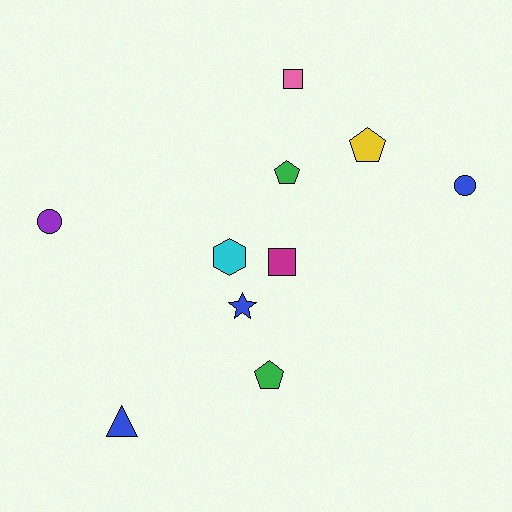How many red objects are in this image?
There are no red objects.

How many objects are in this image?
There are 10 objects.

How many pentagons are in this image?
There are 3 pentagons.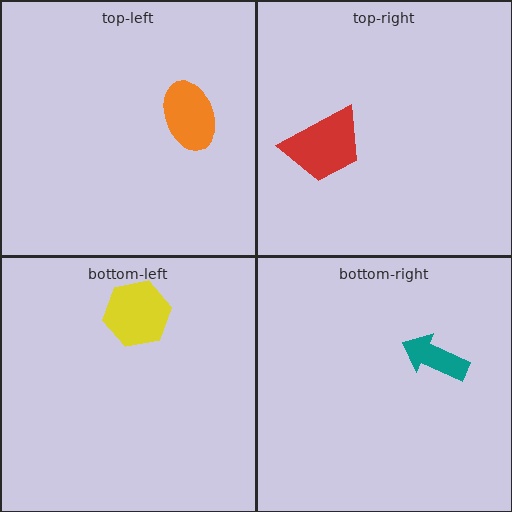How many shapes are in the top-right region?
1.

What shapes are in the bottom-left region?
The yellow hexagon.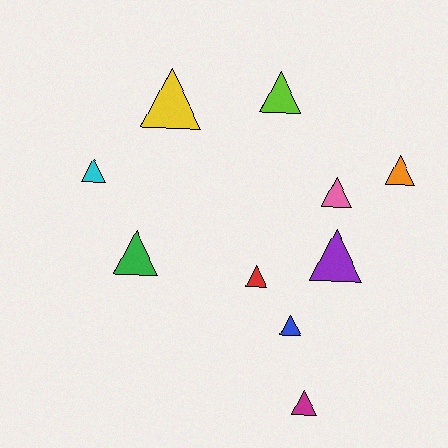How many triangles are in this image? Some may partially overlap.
There are 10 triangles.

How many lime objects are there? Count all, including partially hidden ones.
There is 1 lime object.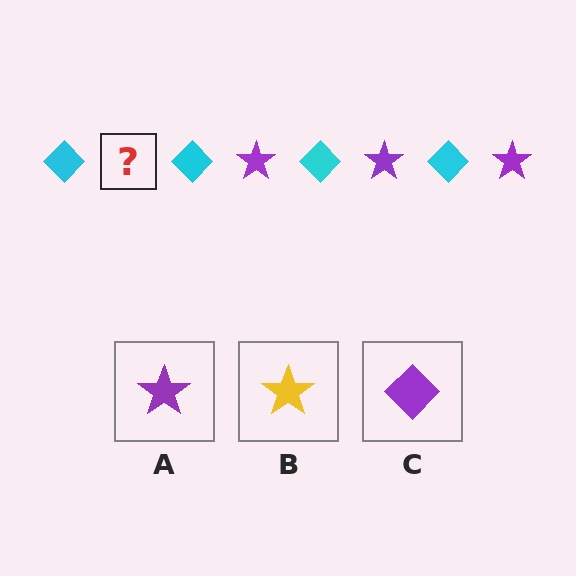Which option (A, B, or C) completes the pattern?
A.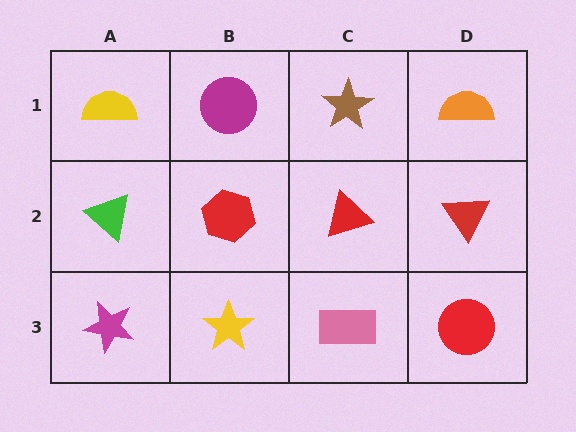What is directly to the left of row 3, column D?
A pink rectangle.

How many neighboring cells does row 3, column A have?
2.